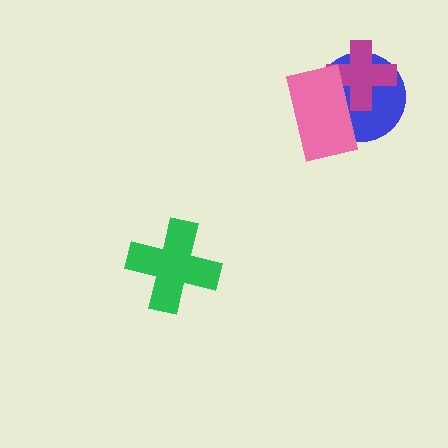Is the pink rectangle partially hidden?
No, no other shape covers it.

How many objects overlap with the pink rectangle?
2 objects overlap with the pink rectangle.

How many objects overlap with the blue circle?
2 objects overlap with the blue circle.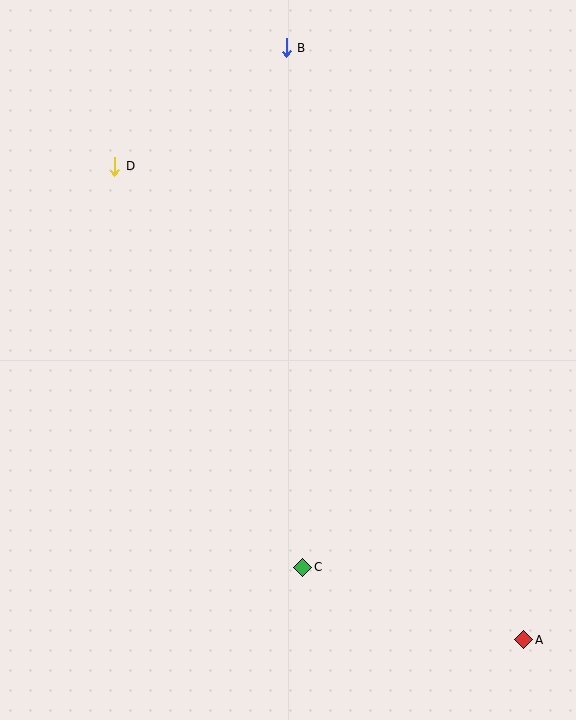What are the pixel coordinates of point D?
Point D is at (115, 166).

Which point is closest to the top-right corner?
Point B is closest to the top-right corner.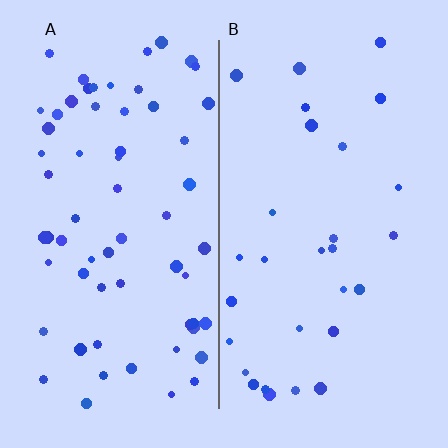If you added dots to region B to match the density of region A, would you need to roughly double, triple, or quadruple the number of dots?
Approximately double.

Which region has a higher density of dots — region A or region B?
A (the left).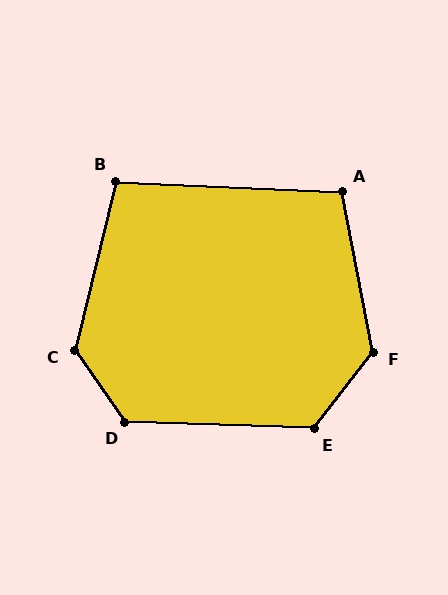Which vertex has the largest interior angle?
F, at approximately 131 degrees.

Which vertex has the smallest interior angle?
B, at approximately 101 degrees.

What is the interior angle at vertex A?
Approximately 103 degrees (obtuse).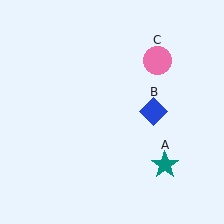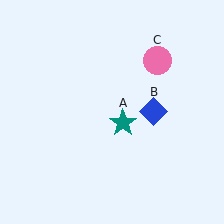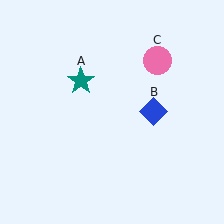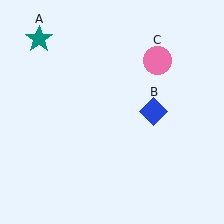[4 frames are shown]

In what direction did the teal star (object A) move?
The teal star (object A) moved up and to the left.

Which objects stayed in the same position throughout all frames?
Blue diamond (object B) and pink circle (object C) remained stationary.